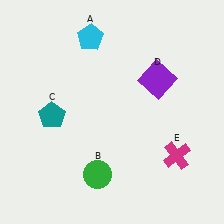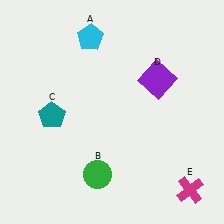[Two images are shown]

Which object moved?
The magenta cross (E) moved down.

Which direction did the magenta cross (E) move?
The magenta cross (E) moved down.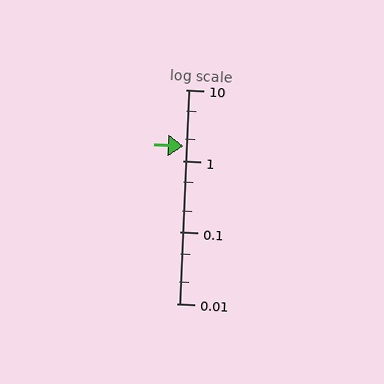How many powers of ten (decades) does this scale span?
The scale spans 3 decades, from 0.01 to 10.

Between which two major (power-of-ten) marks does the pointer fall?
The pointer is between 1 and 10.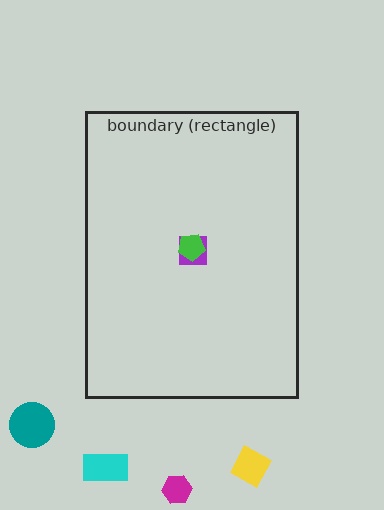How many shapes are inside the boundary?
2 inside, 4 outside.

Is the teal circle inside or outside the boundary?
Outside.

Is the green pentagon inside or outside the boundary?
Inside.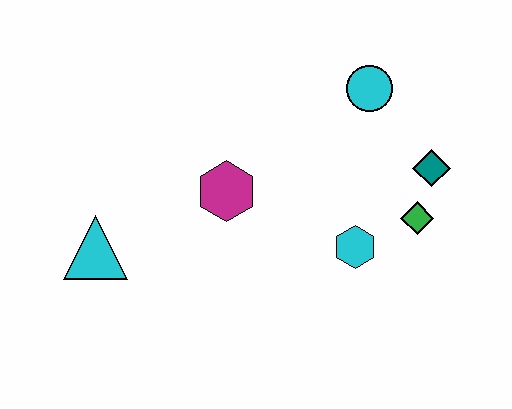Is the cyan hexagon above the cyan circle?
No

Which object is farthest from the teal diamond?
The cyan triangle is farthest from the teal diamond.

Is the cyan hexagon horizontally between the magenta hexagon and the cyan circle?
Yes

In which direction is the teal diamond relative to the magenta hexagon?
The teal diamond is to the right of the magenta hexagon.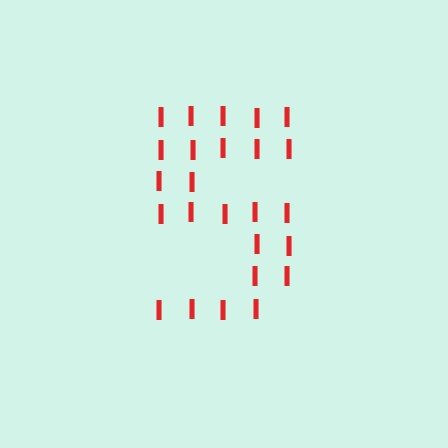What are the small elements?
The small elements are letter I's.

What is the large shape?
The large shape is the digit 5.